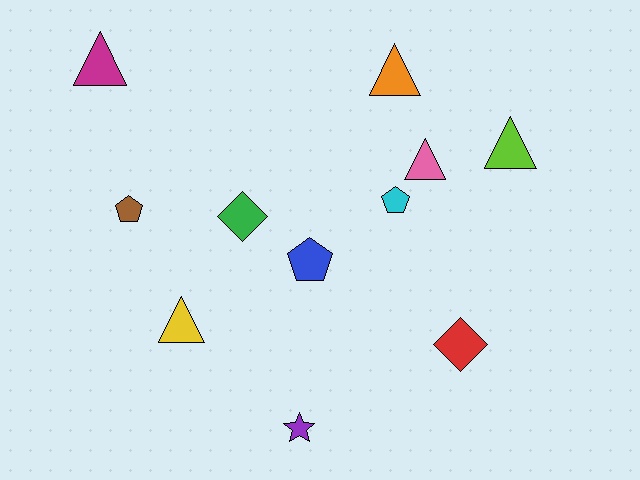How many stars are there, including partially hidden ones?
There is 1 star.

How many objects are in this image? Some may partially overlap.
There are 11 objects.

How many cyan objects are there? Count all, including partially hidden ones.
There is 1 cyan object.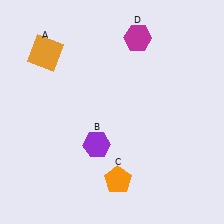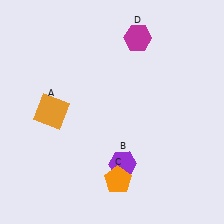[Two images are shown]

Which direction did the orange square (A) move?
The orange square (A) moved down.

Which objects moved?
The objects that moved are: the orange square (A), the purple hexagon (B).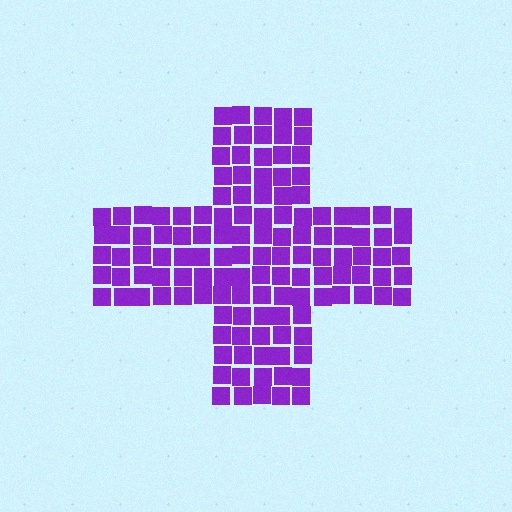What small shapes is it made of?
It is made of small squares.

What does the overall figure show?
The overall figure shows a cross.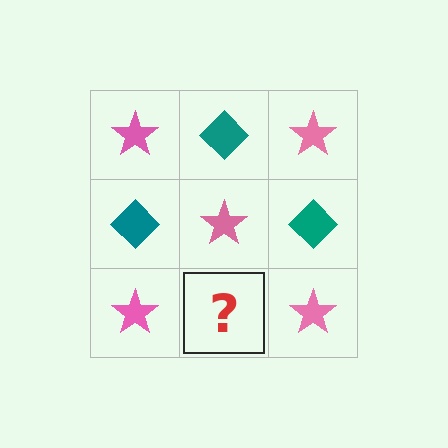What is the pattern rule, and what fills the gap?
The rule is that it alternates pink star and teal diamond in a checkerboard pattern. The gap should be filled with a teal diamond.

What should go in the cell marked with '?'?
The missing cell should contain a teal diamond.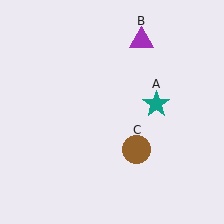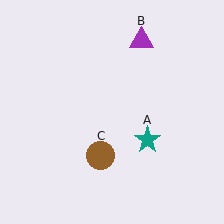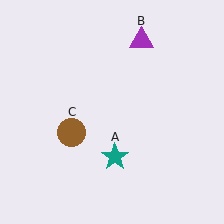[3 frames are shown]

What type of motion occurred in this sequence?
The teal star (object A), brown circle (object C) rotated clockwise around the center of the scene.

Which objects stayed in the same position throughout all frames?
Purple triangle (object B) remained stationary.